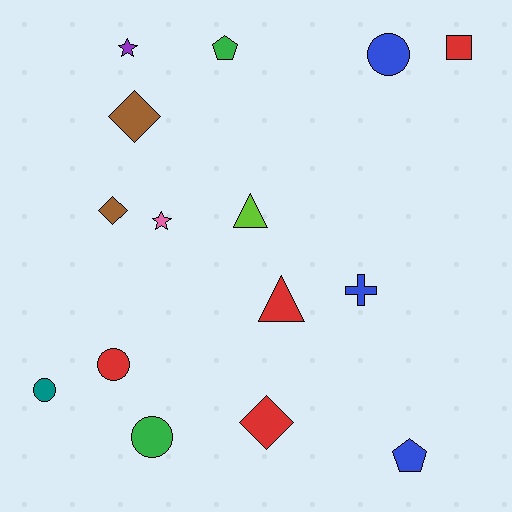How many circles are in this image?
There are 4 circles.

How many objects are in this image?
There are 15 objects.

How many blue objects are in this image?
There are 3 blue objects.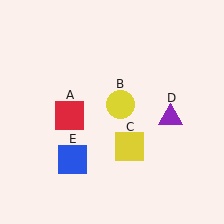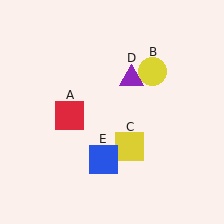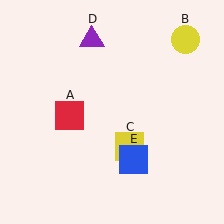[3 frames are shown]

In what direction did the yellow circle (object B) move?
The yellow circle (object B) moved up and to the right.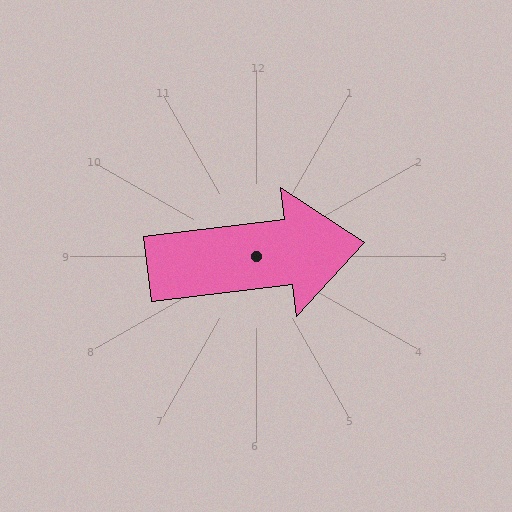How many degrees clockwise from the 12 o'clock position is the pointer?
Approximately 83 degrees.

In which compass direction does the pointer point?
East.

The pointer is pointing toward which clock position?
Roughly 3 o'clock.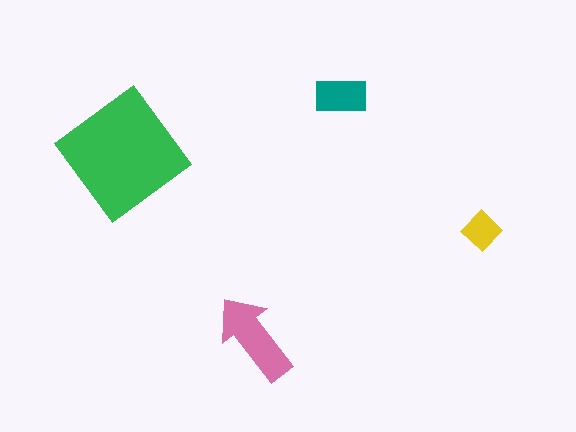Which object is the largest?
The green diamond.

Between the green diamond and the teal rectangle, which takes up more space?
The green diamond.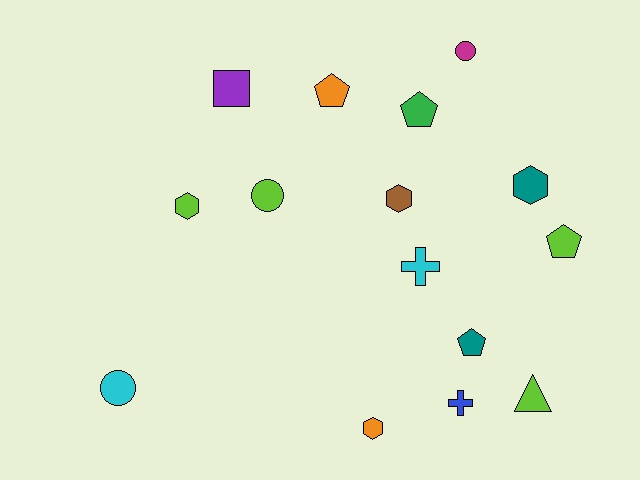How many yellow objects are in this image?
There are no yellow objects.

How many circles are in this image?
There are 3 circles.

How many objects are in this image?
There are 15 objects.